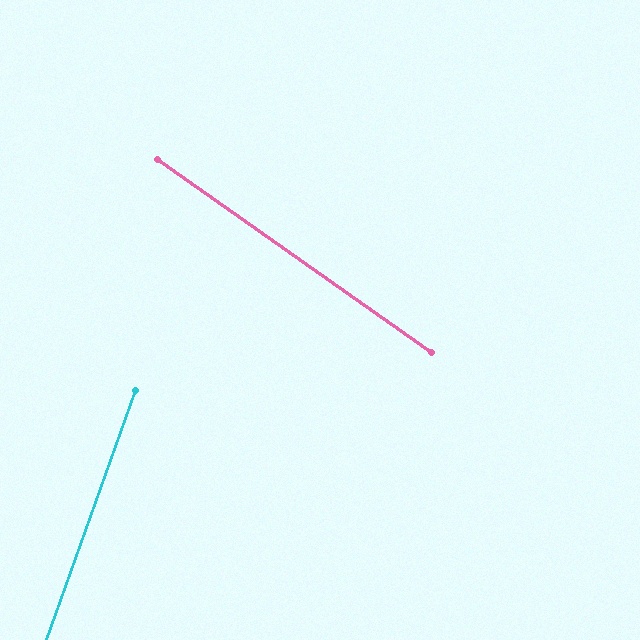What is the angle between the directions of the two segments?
Approximately 74 degrees.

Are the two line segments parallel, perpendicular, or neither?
Neither parallel nor perpendicular — they differ by about 74°.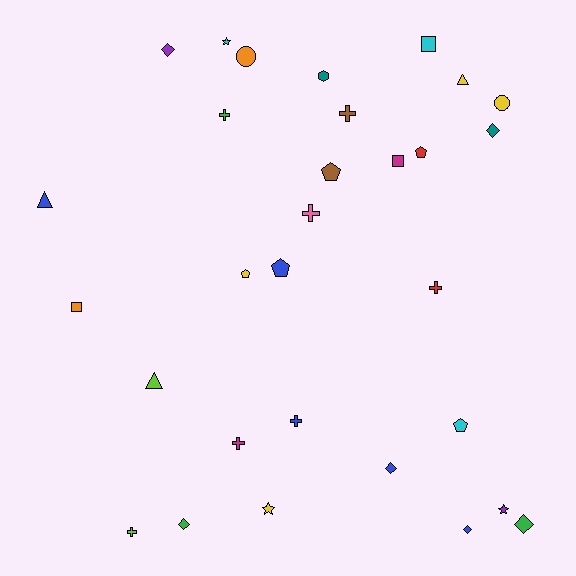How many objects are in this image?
There are 30 objects.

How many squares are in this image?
There are 3 squares.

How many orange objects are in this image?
There are 2 orange objects.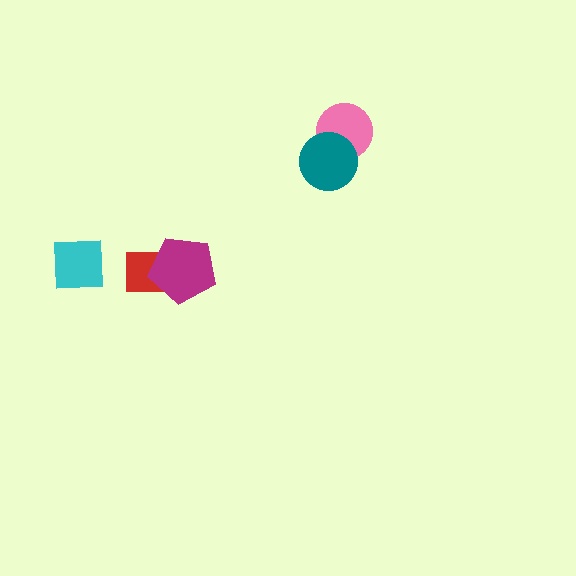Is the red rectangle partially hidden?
Yes, it is partially covered by another shape.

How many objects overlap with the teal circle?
1 object overlaps with the teal circle.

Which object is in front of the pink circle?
The teal circle is in front of the pink circle.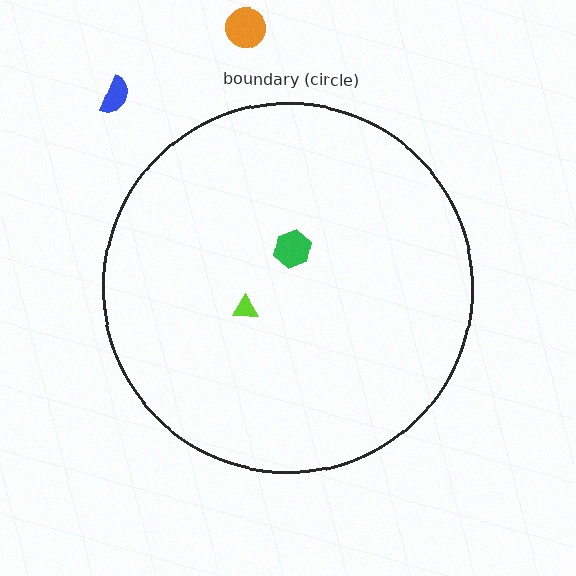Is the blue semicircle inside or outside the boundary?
Outside.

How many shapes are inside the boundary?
2 inside, 2 outside.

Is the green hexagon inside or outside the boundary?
Inside.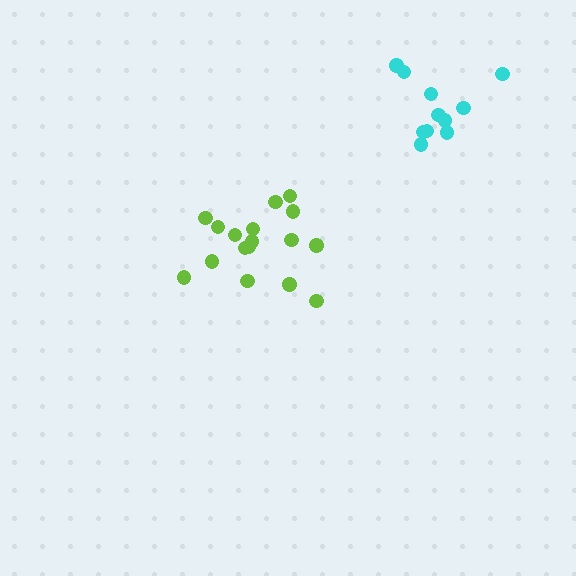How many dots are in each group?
Group 1: 17 dots, Group 2: 11 dots (28 total).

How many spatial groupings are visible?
There are 2 spatial groupings.